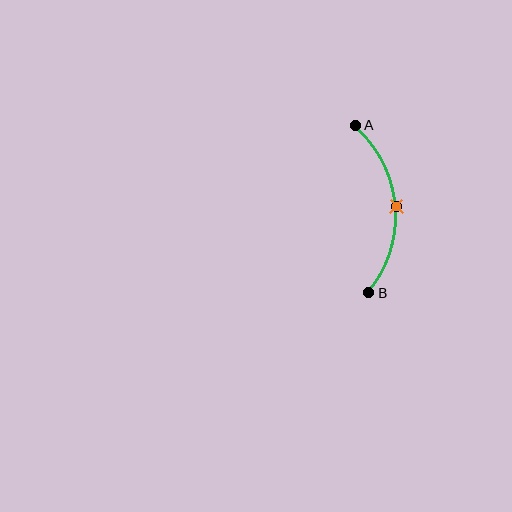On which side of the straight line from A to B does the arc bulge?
The arc bulges to the right of the straight line connecting A and B.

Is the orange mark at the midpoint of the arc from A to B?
Yes. The orange mark lies on the arc at equal arc-length from both A and B — it is the arc midpoint.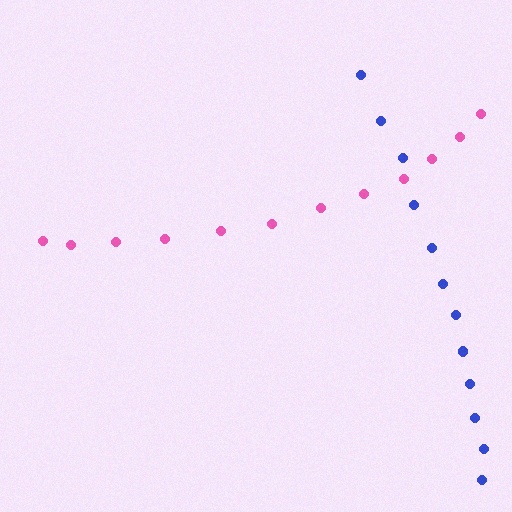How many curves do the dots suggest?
There are 2 distinct paths.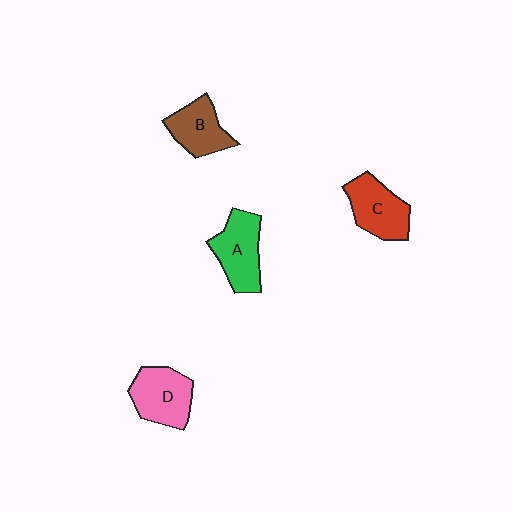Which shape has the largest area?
Shape A (green).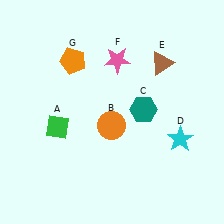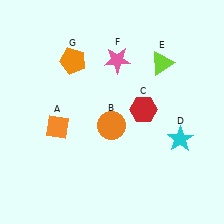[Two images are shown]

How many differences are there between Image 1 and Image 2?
There are 3 differences between the two images.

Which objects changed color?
A changed from green to orange. C changed from teal to red. E changed from brown to lime.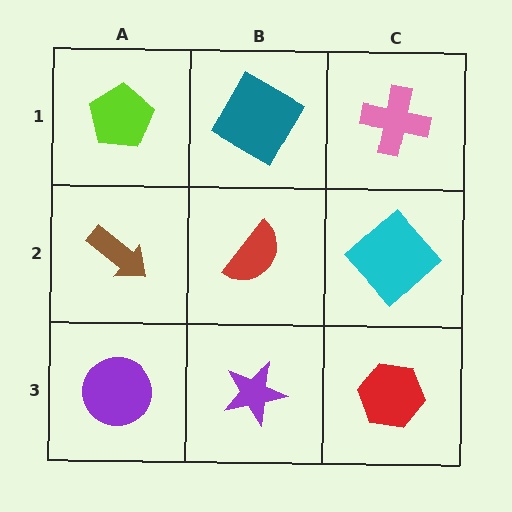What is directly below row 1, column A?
A brown arrow.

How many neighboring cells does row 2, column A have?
3.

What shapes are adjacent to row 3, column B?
A red semicircle (row 2, column B), a purple circle (row 3, column A), a red hexagon (row 3, column C).